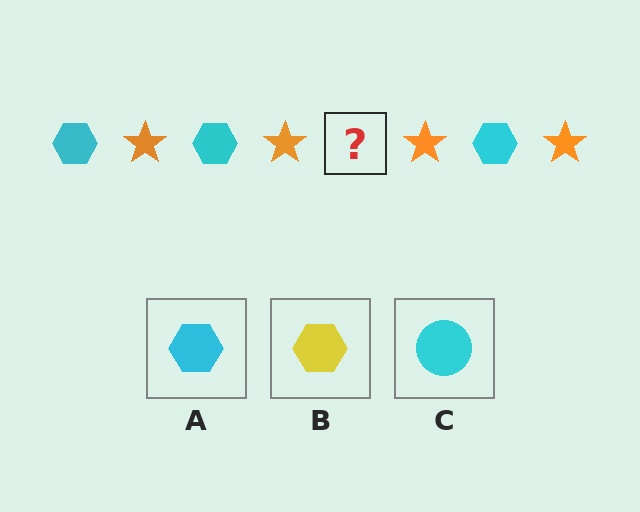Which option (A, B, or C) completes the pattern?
A.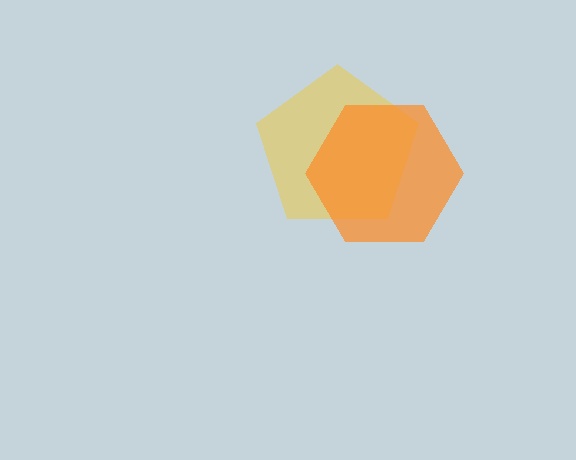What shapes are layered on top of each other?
The layered shapes are: a yellow pentagon, an orange hexagon.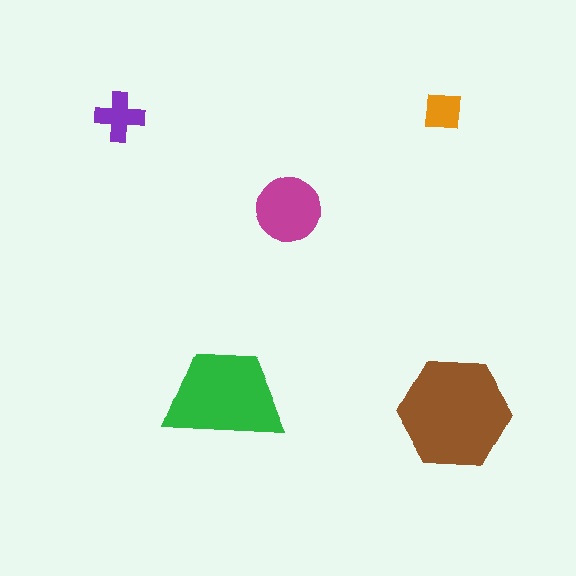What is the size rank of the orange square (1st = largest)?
5th.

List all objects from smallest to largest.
The orange square, the purple cross, the magenta circle, the green trapezoid, the brown hexagon.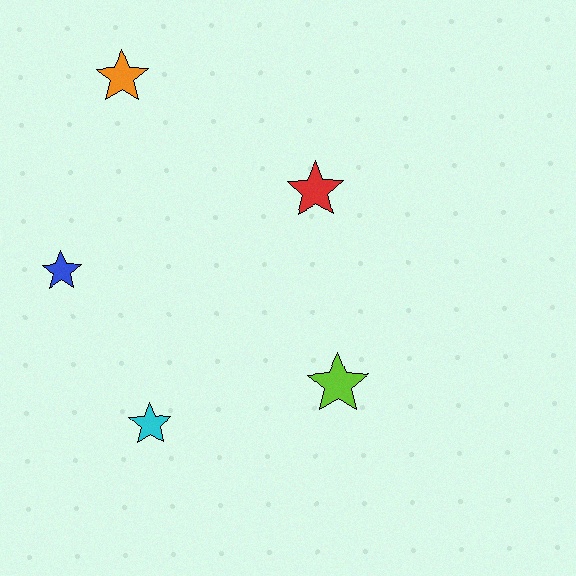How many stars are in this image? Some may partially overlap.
There are 5 stars.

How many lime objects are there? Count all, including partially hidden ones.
There is 1 lime object.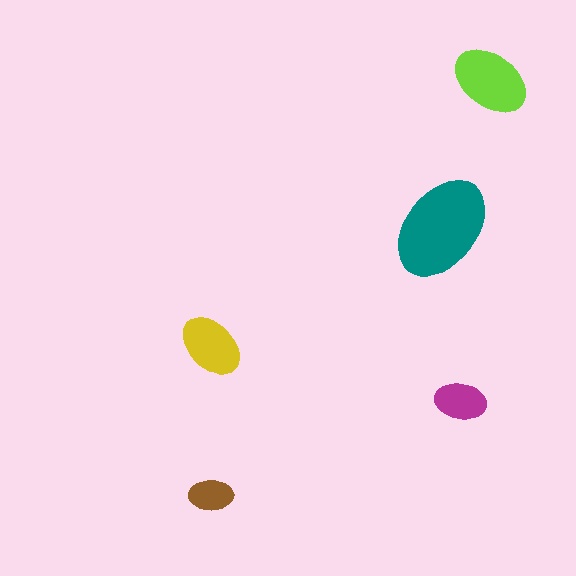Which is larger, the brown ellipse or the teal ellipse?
The teal one.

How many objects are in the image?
There are 5 objects in the image.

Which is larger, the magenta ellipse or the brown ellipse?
The magenta one.